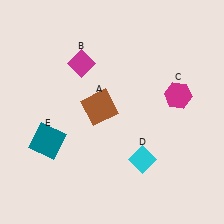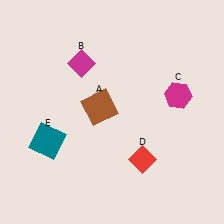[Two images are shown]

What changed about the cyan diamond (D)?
In Image 1, D is cyan. In Image 2, it changed to red.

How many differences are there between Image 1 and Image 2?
There is 1 difference between the two images.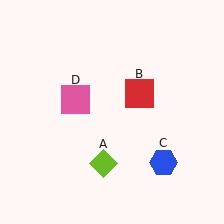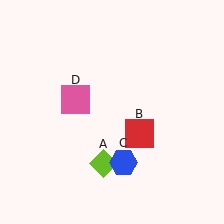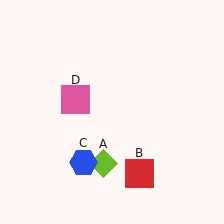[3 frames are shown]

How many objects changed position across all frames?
2 objects changed position: red square (object B), blue hexagon (object C).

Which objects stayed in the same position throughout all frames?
Lime diamond (object A) and pink square (object D) remained stationary.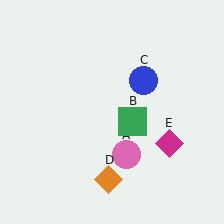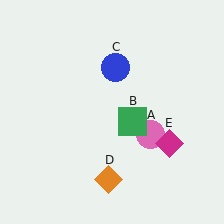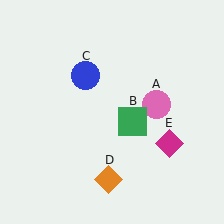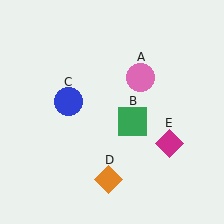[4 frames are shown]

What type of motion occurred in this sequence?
The pink circle (object A), blue circle (object C) rotated counterclockwise around the center of the scene.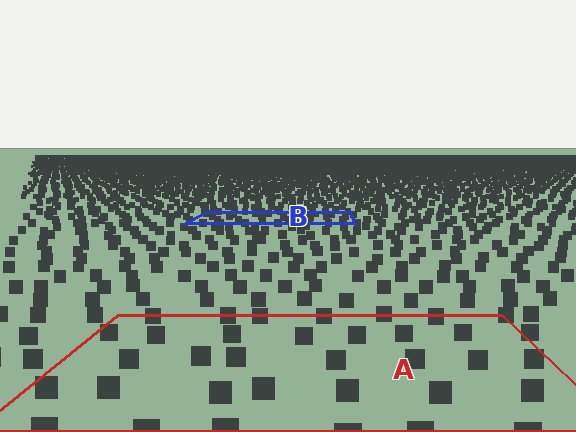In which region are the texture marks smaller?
The texture marks are smaller in region B, because it is farther away.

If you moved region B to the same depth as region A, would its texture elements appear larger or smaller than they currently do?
They would appear larger. At a closer depth, the same texture elements are projected at a bigger on-screen size.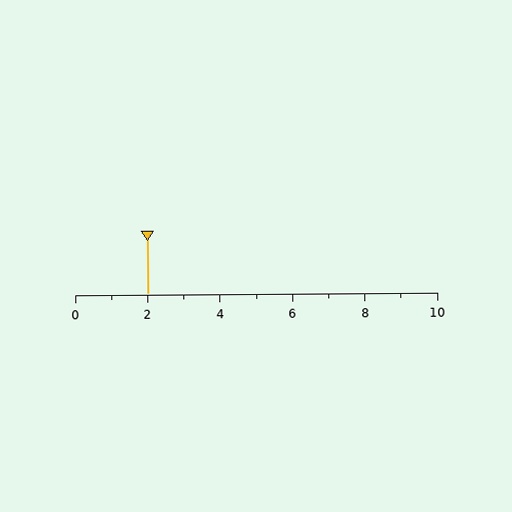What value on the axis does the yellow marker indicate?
The marker indicates approximately 2.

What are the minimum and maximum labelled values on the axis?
The axis runs from 0 to 10.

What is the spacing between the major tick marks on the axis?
The major ticks are spaced 2 apart.